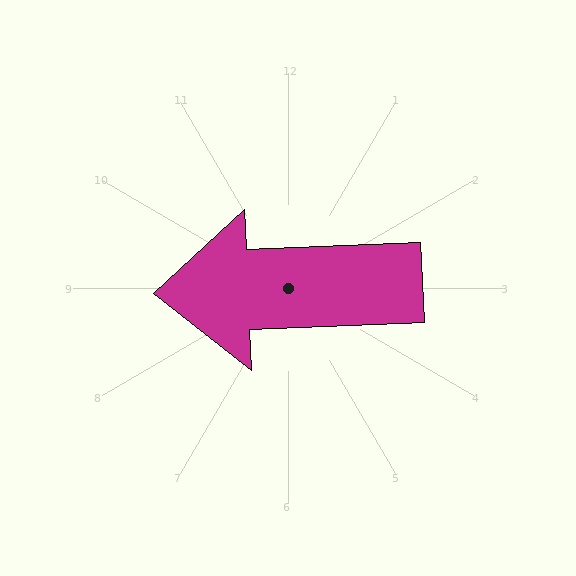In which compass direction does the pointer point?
West.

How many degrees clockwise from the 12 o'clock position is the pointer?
Approximately 268 degrees.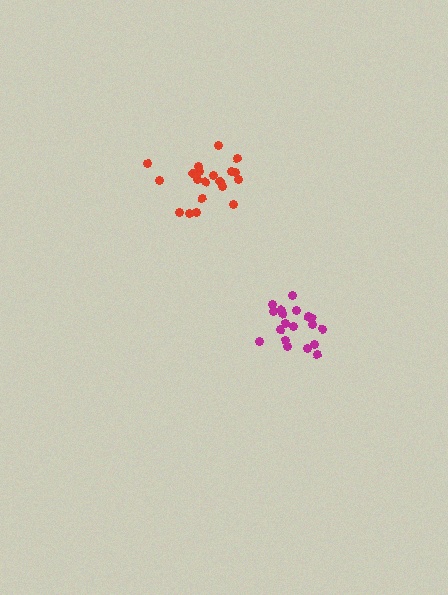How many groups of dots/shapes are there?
There are 2 groups.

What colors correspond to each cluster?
The clusters are colored: magenta, red.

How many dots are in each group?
Group 1: 20 dots, Group 2: 20 dots (40 total).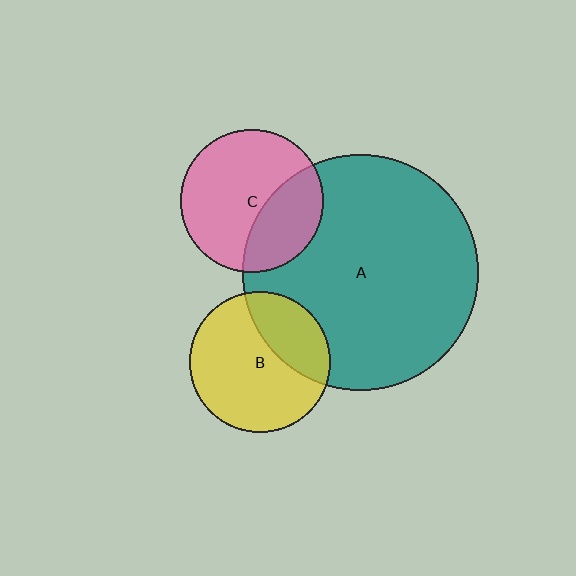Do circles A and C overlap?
Yes.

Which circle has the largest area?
Circle A (teal).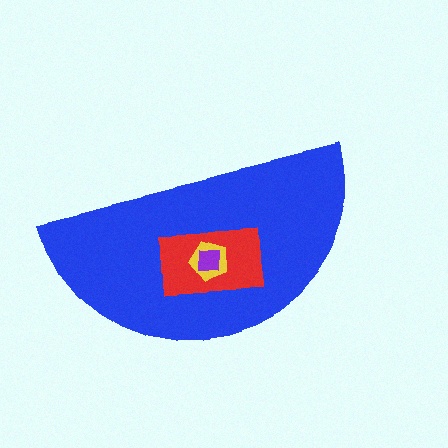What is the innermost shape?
The purple square.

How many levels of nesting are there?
4.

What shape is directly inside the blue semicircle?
The red rectangle.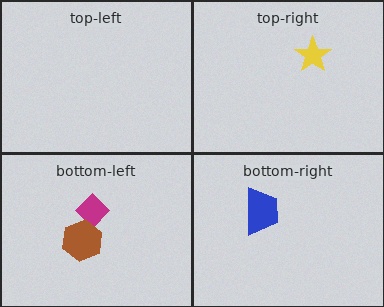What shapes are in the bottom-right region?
The blue trapezoid.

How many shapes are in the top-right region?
1.